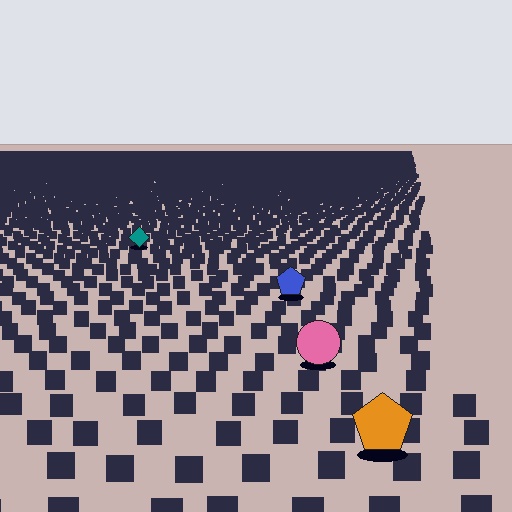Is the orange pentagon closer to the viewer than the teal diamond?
Yes. The orange pentagon is closer — you can tell from the texture gradient: the ground texture is coarser near it.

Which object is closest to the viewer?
The orange pentagon is closest. The texture marks near it are larger and more spread out.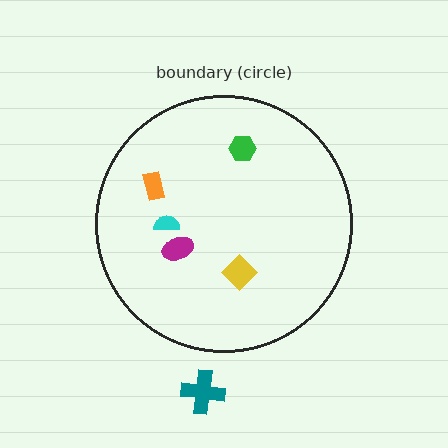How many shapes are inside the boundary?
5 inside, 1 outside.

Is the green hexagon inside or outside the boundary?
Inside.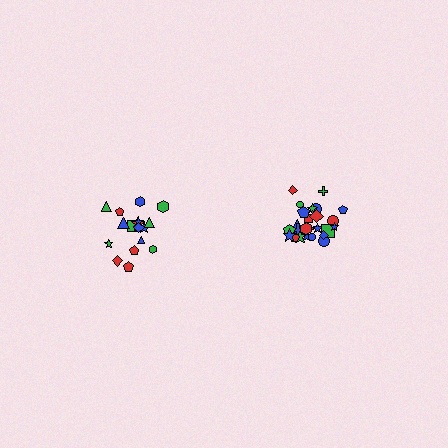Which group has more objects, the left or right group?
The right group.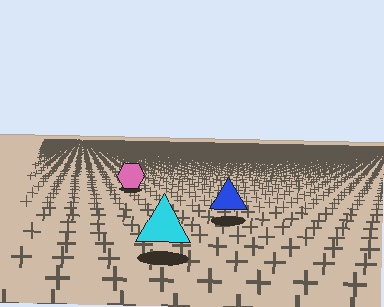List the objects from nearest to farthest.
From nearest to farthest: the cyan triangle, the blue triangle, the pink hexagon.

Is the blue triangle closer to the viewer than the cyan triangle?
No. The cyan triangle is closer — you can tell from the texture gradient: the ground texture is coarser near it.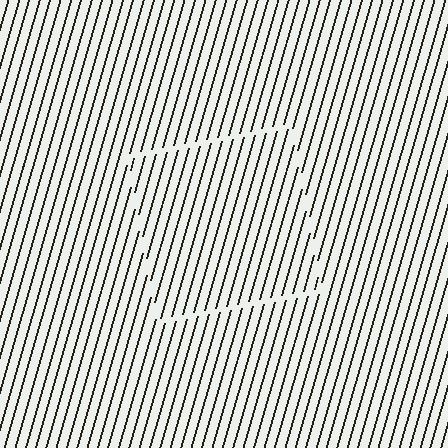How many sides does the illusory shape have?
4 sides — the line-ends trace a square.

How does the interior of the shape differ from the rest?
The interior of the shape contains the same grating, shifted by half a period — the contour is defined by the phase discontinuity where line-ends from the inner and outer gratings abut.